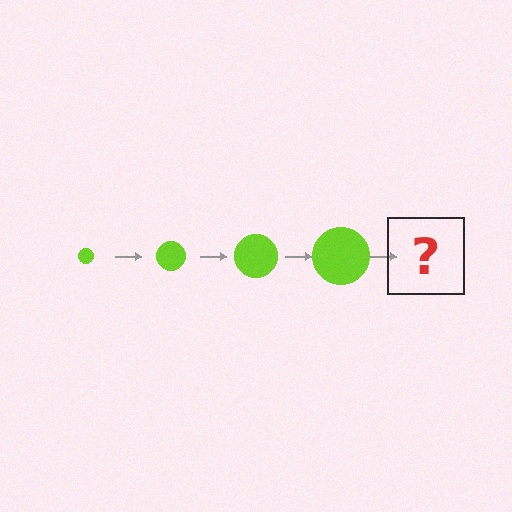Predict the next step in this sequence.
The next step is a lime circle, larger than the previous one.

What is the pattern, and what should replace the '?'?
The pattern is that the circle gets progressively larger each step. The '?' should be a lime circle, larger than the previous one.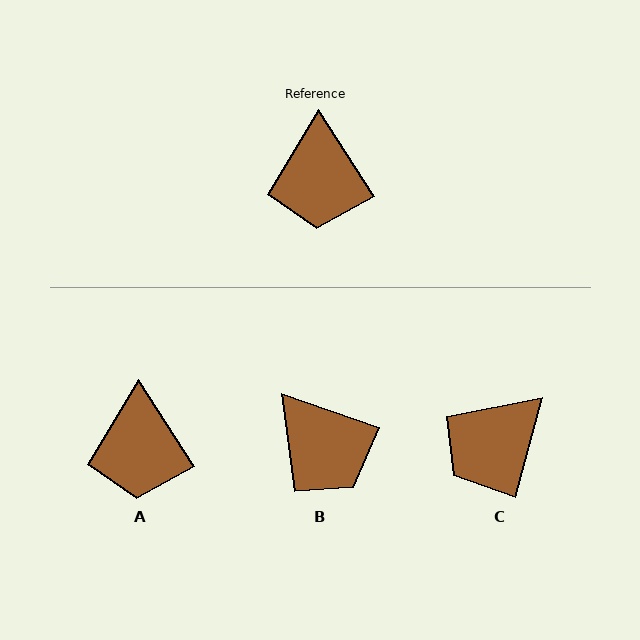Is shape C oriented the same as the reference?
No, it is off by about 48 degrees.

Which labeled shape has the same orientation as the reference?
A.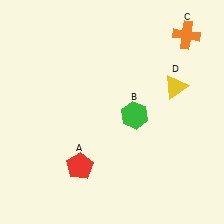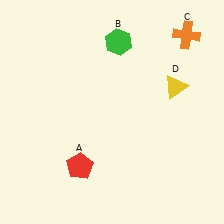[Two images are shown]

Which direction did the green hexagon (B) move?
The green hexagon (B) moved up.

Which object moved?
The green hexagon (B) moved up.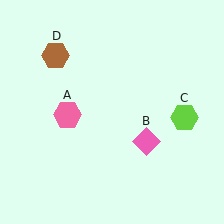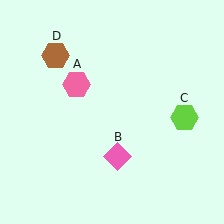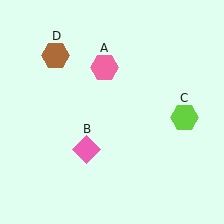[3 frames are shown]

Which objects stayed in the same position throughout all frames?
Lime hexagon (object C) and brown hexagon (object D) remained stationary.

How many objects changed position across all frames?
2 objects changed position: pink hexagon (object A), pink diamond (object B).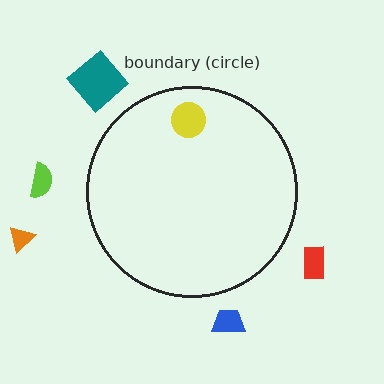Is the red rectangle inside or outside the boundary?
Outside.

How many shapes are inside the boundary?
1 inside, 5 outside.